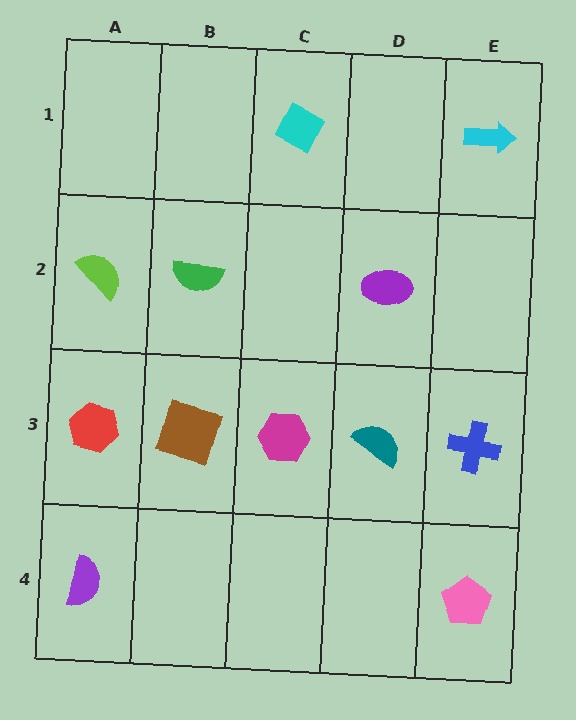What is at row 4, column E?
A pink pentagon.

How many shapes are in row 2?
3 shapes.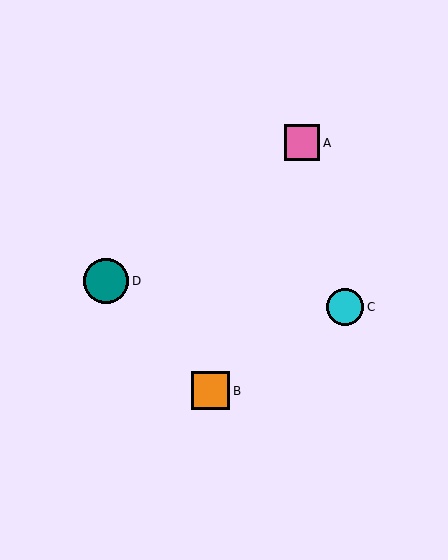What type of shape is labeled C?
Shape C is a cyan circle.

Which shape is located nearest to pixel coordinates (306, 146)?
The pink square (labeled A) at (302, 143) is nearest to that location.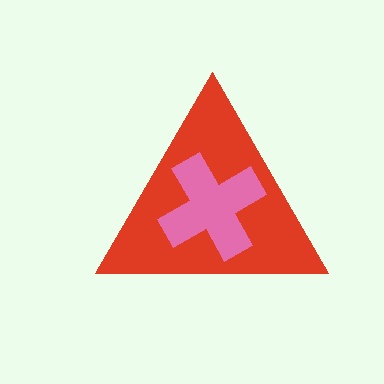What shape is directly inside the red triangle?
The pink cross.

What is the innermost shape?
The pink cross.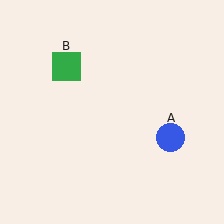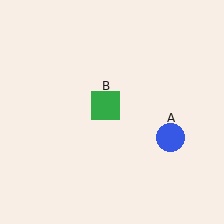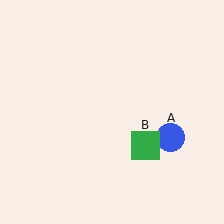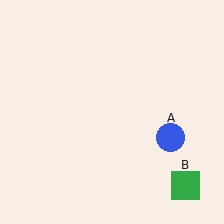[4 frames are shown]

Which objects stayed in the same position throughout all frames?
Blue circle (object A) remained stationary.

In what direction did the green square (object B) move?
The green square (object B) moved down and to the right.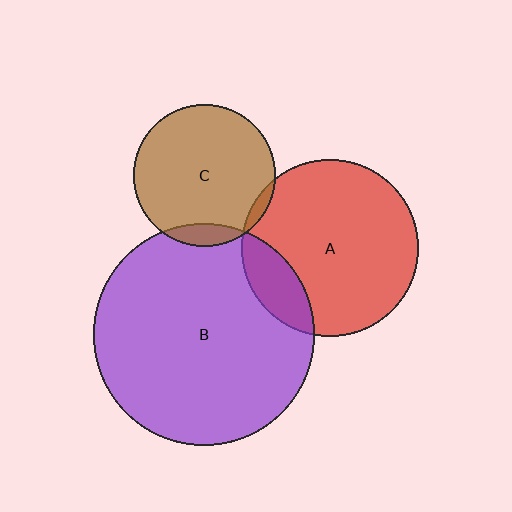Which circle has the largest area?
Circle B (purple).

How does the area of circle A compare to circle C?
Approximately 1.6 times.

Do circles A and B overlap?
Yes.